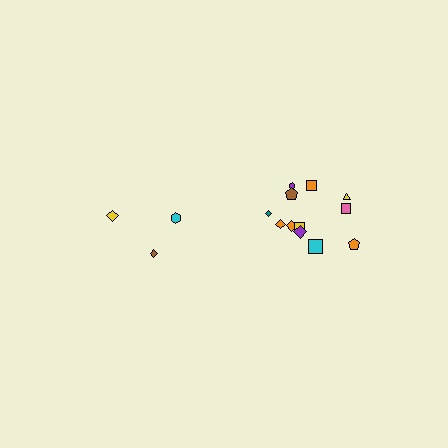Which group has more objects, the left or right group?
The right group.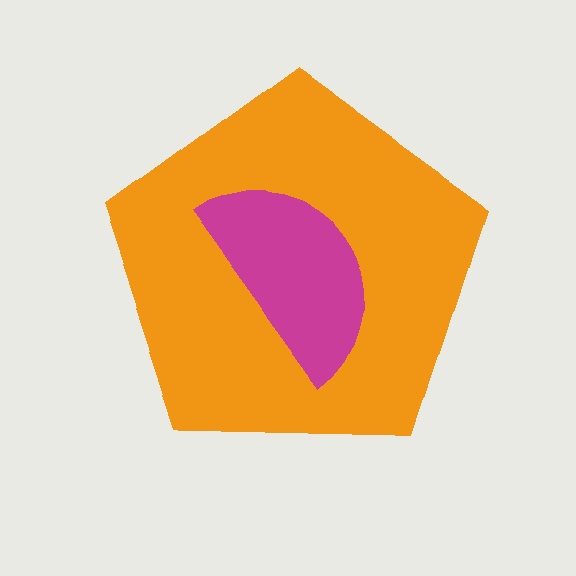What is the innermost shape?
The magenta semicircle.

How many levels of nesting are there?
2.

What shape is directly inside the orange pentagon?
The magenta semicircle.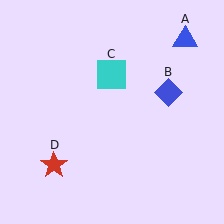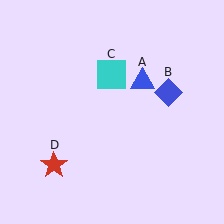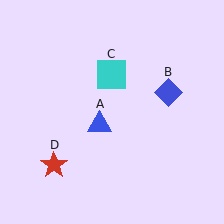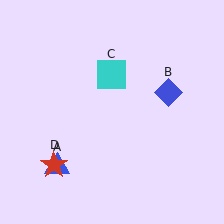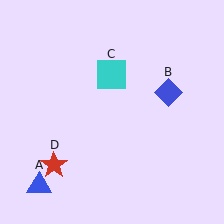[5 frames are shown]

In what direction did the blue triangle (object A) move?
The blue triangle (object A) moved down and to the left.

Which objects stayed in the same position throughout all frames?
Blue diamond (object B) and cyan square (object C) and red star (object D) remained stationary.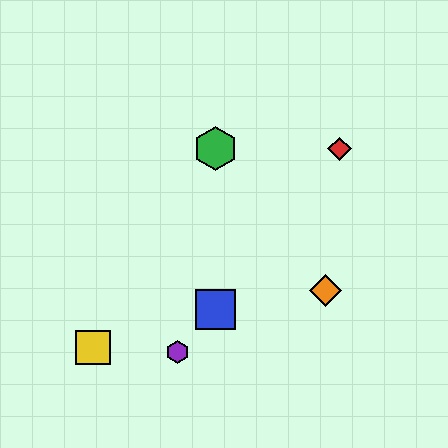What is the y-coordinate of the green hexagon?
The green hexagon is at y≈149.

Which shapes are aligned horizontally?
The red diamond, the green hexagon are aligned horizontally.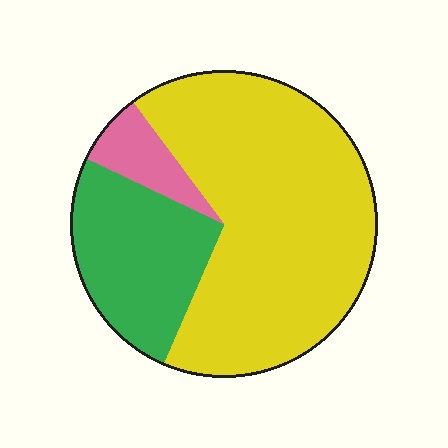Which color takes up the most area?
Yellow, at roughly 65%.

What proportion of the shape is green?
Green takes up about one quarter (1/4) of the shape.